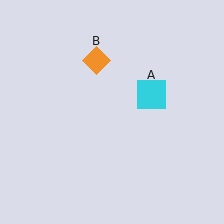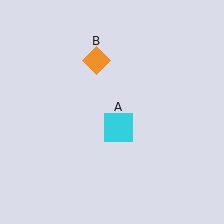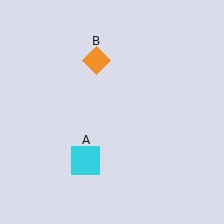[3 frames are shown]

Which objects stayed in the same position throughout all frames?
Orange diamond (object B) remained stationary.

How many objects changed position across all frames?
1 object changed position: cyan square (object A).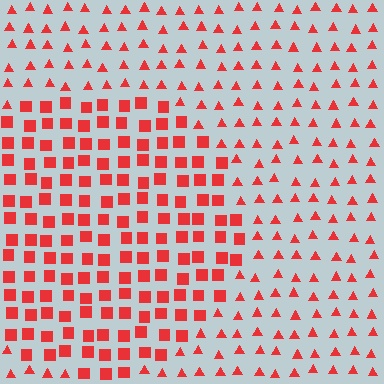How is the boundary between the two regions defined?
The boundary is defined by a change in element shape: squares inside vs. triangles outside. All elements share the same color and spacing.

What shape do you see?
I see a circle.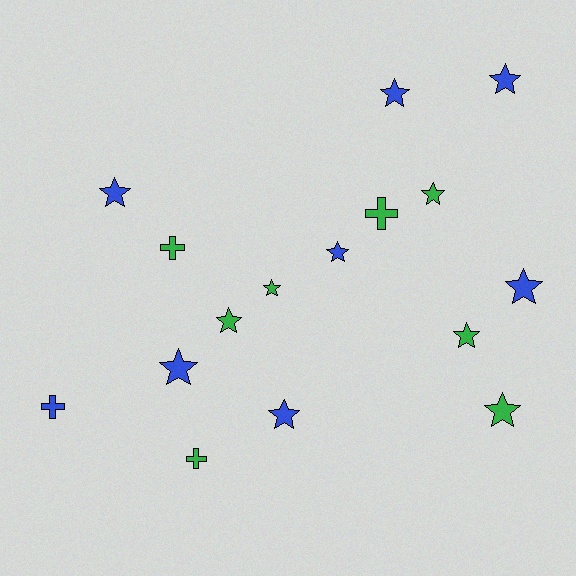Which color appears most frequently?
Green, with 8 objects.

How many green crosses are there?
There are 3 green crosses.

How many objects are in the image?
There are 16 objects.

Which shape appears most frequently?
Star, with 12 objects.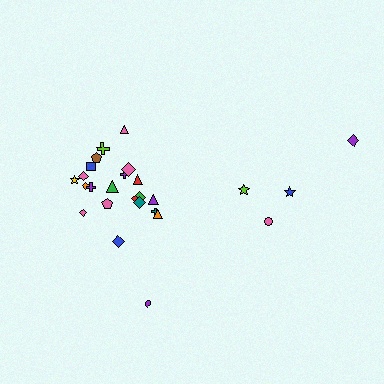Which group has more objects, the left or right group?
The left group.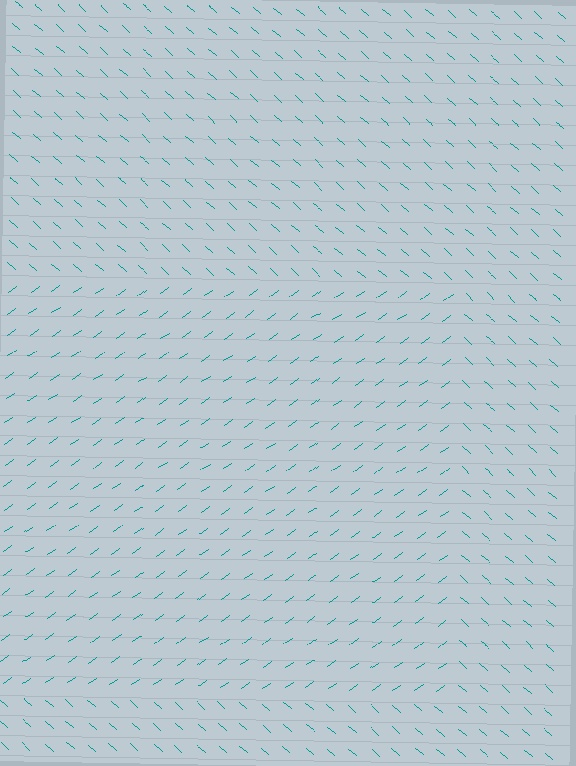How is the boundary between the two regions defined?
The boundary is defined purely by a change in line orientation (approximately 76 degrees difference). All lines are the same color and thickness.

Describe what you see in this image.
The image is filled with small teal line segments. A rectangle region in the image has lines oriented differently from the surrounding lines, creating a visible texture boundary.